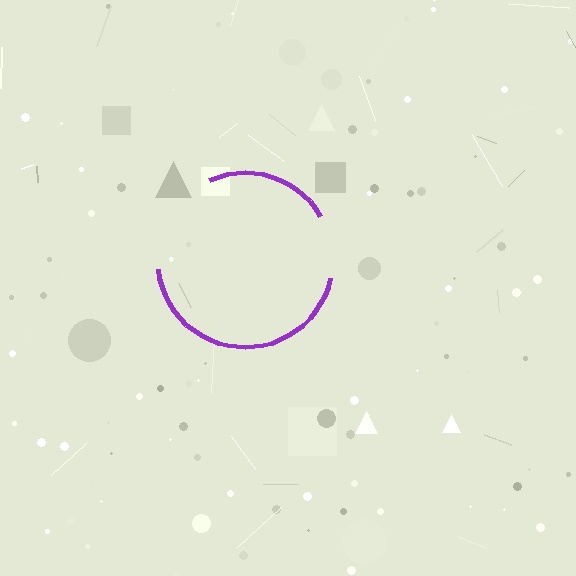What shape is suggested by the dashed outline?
The dashed outline suggests a circle.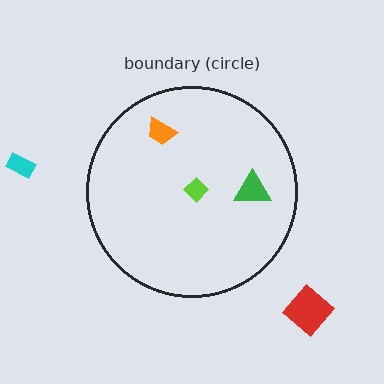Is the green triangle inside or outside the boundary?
Inside.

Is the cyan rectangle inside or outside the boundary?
Outside.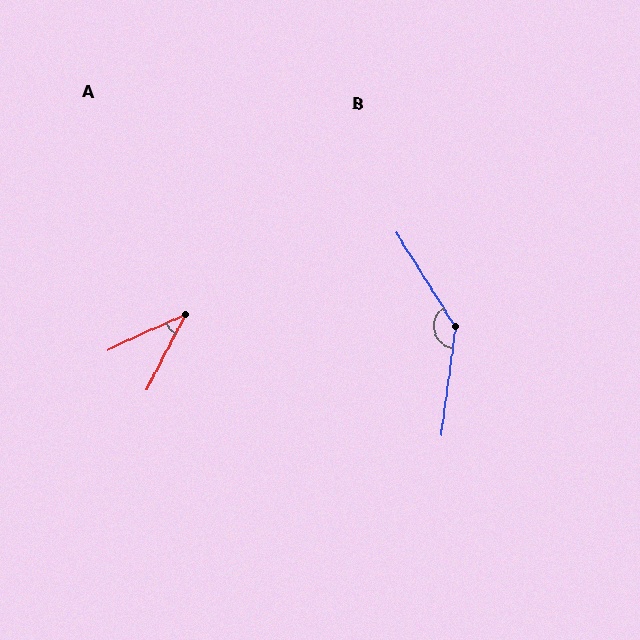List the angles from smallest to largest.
A (38°), B (140°).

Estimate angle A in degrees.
Approximately 38 degrees.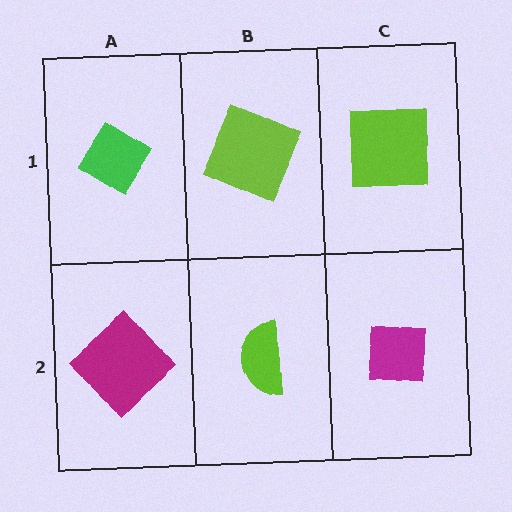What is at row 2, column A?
A magenta diamond.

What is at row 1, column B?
A lime square.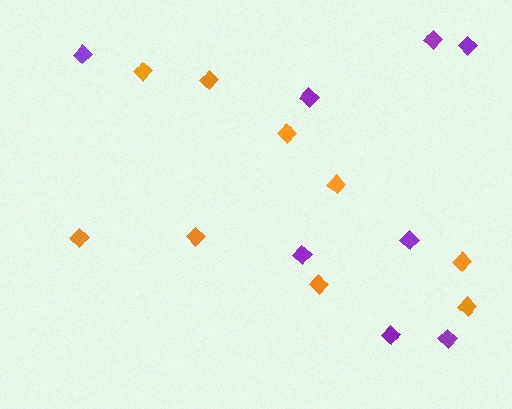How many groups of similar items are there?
There are 2 groups: one group of purple diamonds (8) and one group of orange diamonds (9).